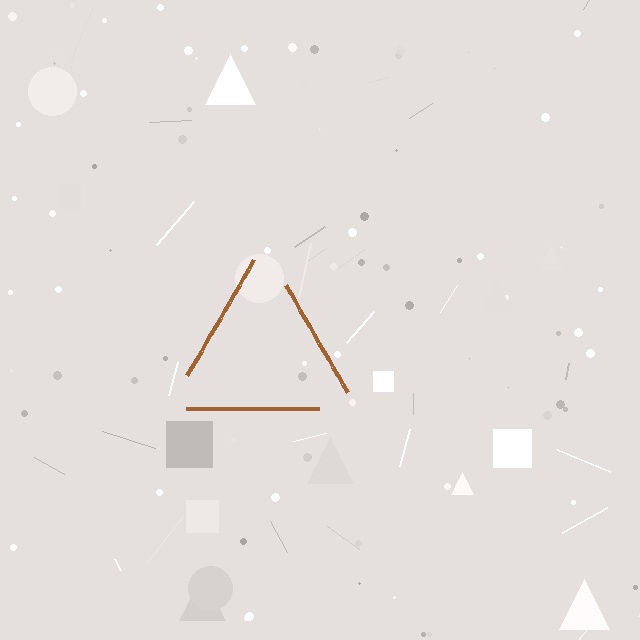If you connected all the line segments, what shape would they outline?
They would outline a triangle.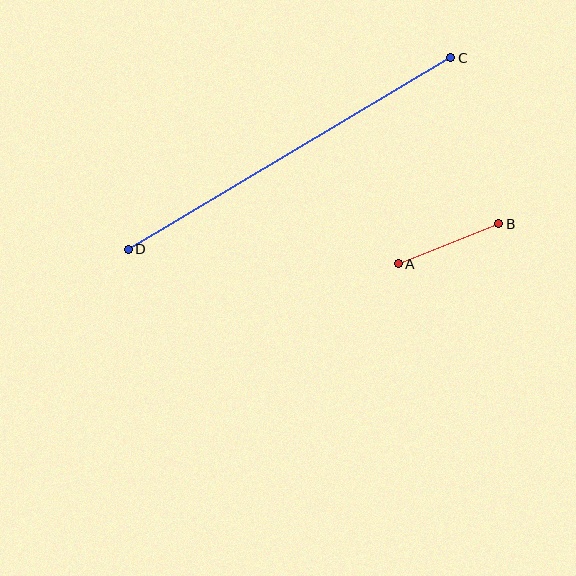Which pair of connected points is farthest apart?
Points C and D are farthest apart.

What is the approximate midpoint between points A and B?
The midpoint is at approximately (449, 244) pixels.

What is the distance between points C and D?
The distance is approximately 375 pixels.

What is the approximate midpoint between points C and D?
The midpoint is at approximately (290, 154) pixels.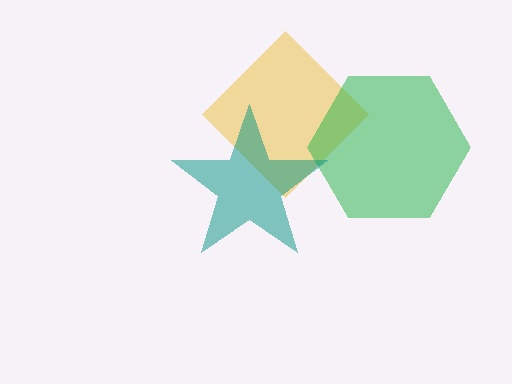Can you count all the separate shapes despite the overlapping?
Yes, there are 3 separate shapes.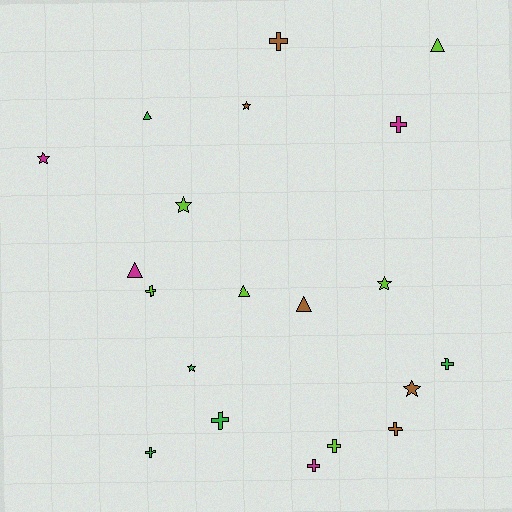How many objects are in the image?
There are 20 objects.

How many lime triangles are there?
There are 2 lime triangles.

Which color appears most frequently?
Lime, with 6 objects.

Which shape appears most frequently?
Cross, with 9 objects.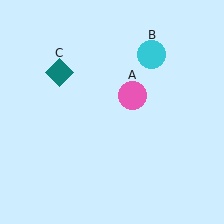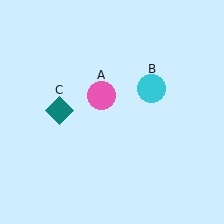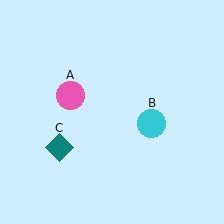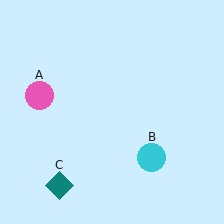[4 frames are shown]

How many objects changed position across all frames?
3 objects changed position: pink circle (object A), cyan circle (object B), teal diamond (object C).